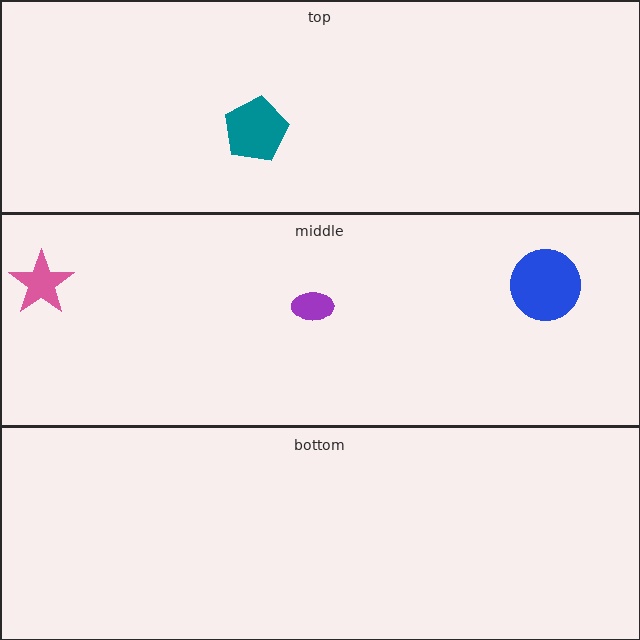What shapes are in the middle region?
The purple ellipse, the pink star, the blue circle.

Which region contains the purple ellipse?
The middle region.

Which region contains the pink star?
The middle region.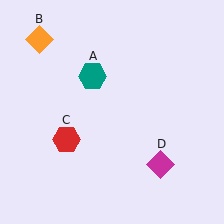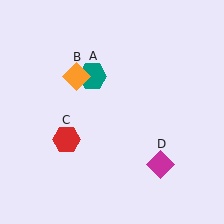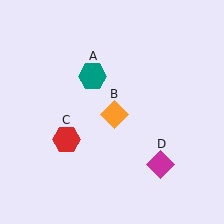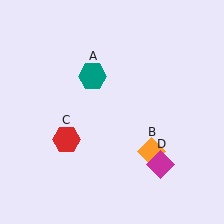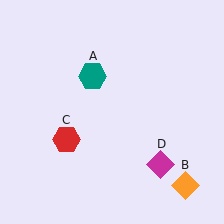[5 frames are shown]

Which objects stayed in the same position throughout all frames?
Teal hexagon (object A) and red hexagon (object C) and magenta diamond (object D) remained stationary.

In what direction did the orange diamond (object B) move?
The orange diamond (object B) moved down and to the right.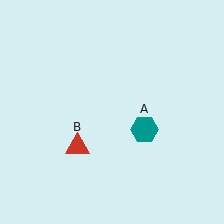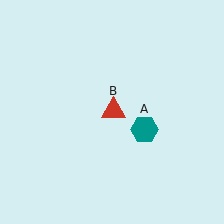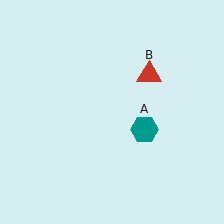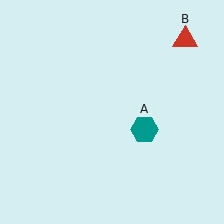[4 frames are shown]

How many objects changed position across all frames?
1 object changed position: red triangle (object B).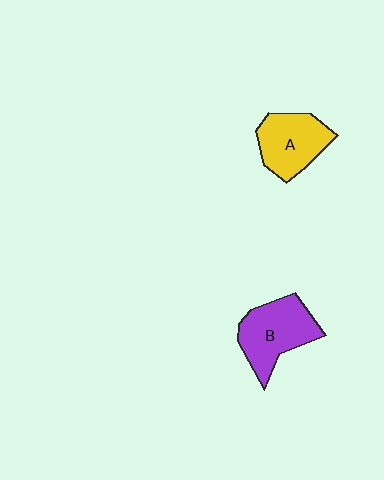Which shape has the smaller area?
Shape A (yellow).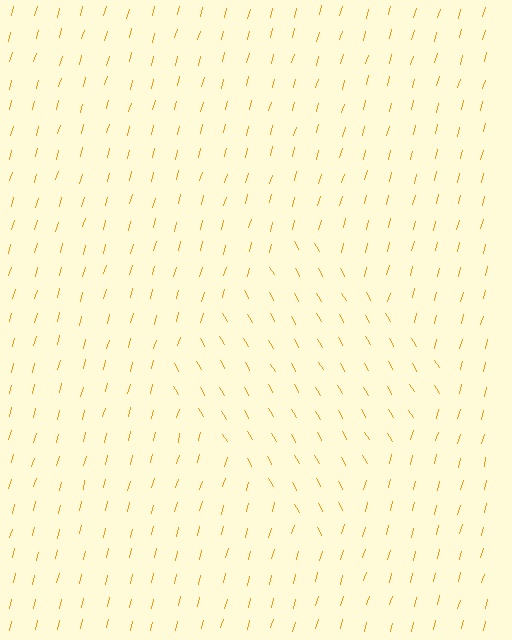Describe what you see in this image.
The image is filled with small orange line segments. A diamond region in the image has lines oriented differently from the surrounding lines, creating a visible texture boundary.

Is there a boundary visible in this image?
Yes, there is a texture boundary formed by a change in line orientation.